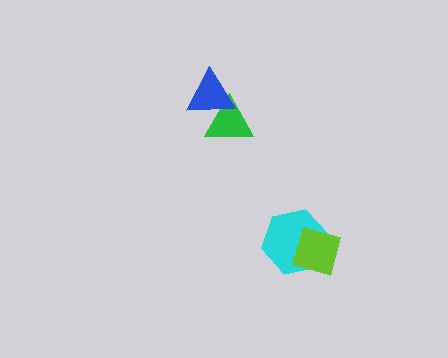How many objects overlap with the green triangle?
1 object overlaps with the green triangle.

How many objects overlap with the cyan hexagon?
1 object overlaps with the cyan hexagon.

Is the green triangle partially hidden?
Yes, it is partially covered by another shape.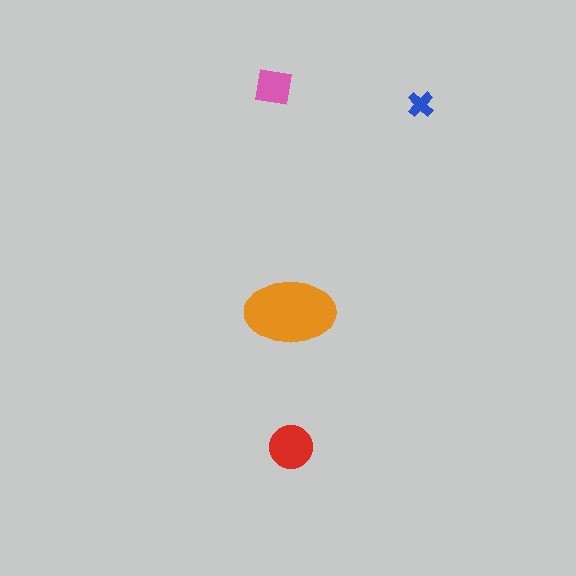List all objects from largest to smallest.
The orange ellipse, the red circle, the pink square, the blue cross.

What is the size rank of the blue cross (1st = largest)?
4th.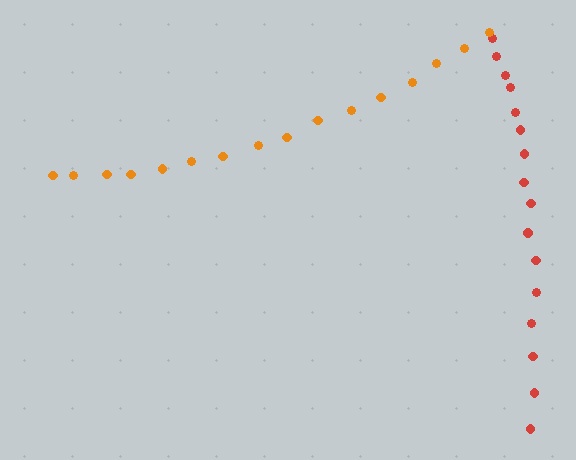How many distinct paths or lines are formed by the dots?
There are 2 distinct paths.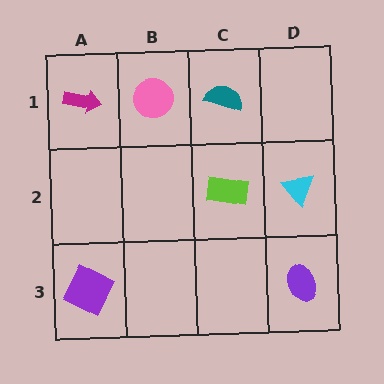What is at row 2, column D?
A cyan triangle.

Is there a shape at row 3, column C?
No, that cell is empty.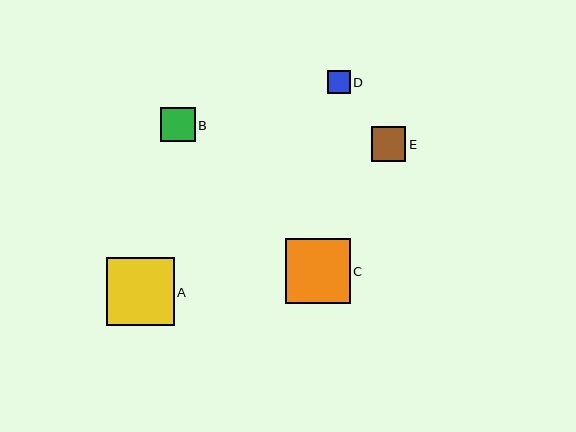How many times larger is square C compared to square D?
Square C is approximately 2.8 times the size of square D.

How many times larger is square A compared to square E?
Square A is approximately 2.0 times the size of square E.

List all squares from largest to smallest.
From largest to smallest: A, C, E, B, D.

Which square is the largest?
Square A is the largest with a size of approximately 68 pixels.